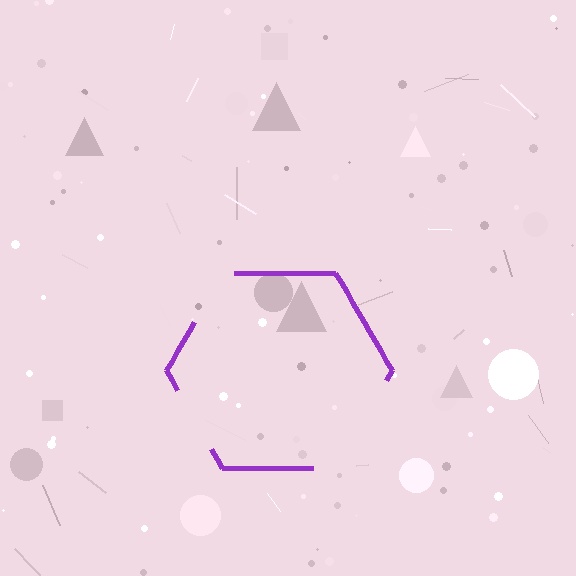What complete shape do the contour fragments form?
The contour fragments form a hexagon.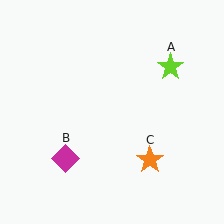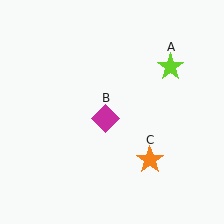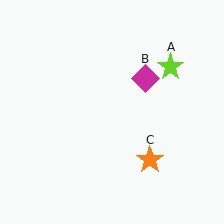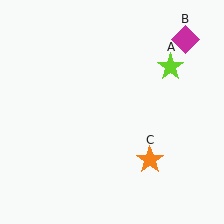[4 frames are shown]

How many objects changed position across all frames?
1 object changed position: magenta diamond (object B).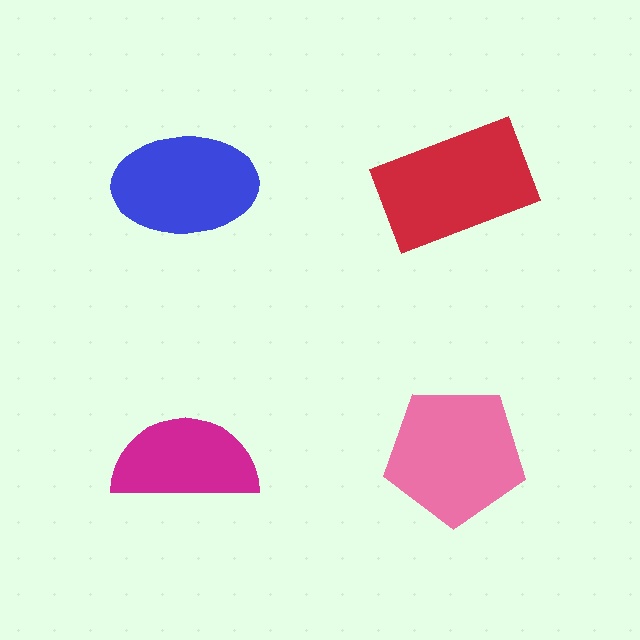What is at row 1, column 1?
A blue ellipse.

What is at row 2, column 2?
A pink pentagon.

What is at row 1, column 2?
A red rectangle.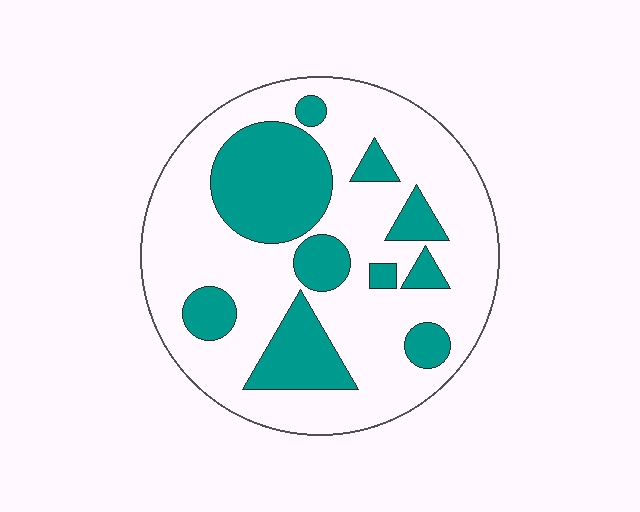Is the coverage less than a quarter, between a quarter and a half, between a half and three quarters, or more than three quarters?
Between a quarter and a half.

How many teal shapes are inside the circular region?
10.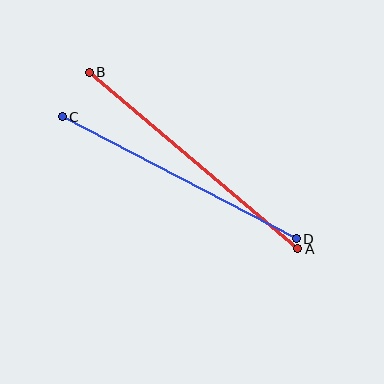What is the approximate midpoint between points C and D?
The midpoint is at approximately (179, 178) pixels.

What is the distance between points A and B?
The distance is approximately 273 pixels.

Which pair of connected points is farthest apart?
Points A and B are farthest apart.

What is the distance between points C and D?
The distance is approximately 264 pixels.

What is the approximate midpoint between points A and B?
The midpoint is at approximately (193, 161) pixels.